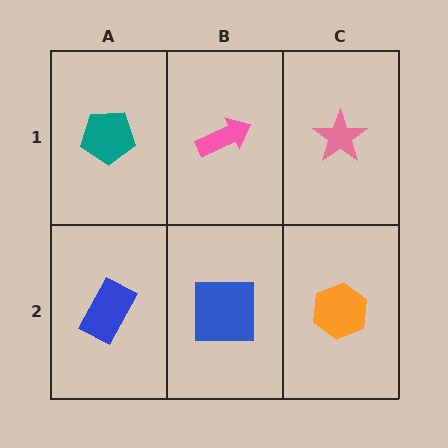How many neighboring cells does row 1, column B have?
3.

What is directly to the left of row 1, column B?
A teal pentagon.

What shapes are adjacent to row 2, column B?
A pink arrow (row 1, column B), a blue rectangle (row 2, column A), an orange hexagon (row 2, column C).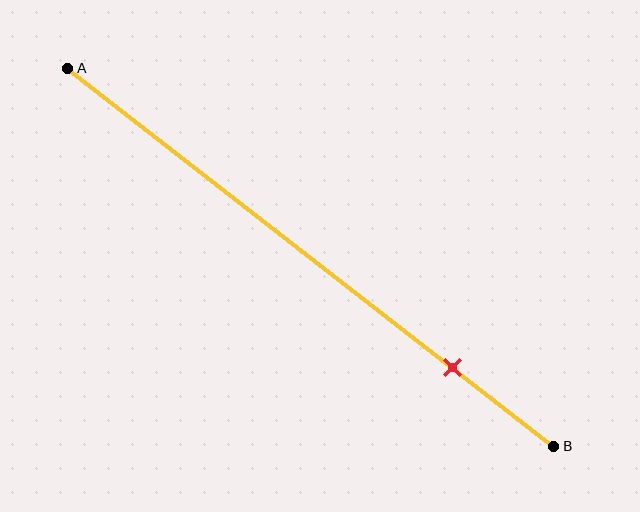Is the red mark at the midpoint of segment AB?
No, the mark is at about 80% from A, not at the 50% midpoint.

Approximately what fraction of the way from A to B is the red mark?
The red mark is approximately 80% of the way from A to B.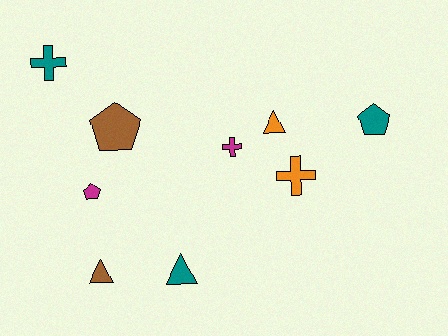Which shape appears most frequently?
Pentagon, with 3 objects.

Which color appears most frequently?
Teal, with 3 objects.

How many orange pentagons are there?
There are no orange pentagons.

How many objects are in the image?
There are 9 objects.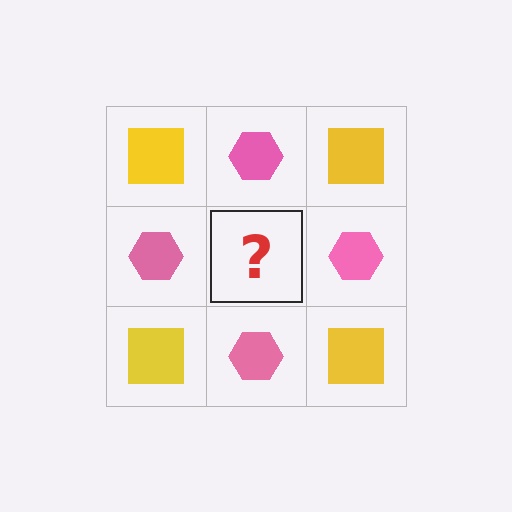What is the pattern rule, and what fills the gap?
The rule is that it alternates yellow square and pink hexagon in a checkerboard pattern. The gap should be filled with a yellow square.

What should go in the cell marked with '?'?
The missing cell should contain a yellow square.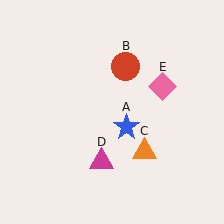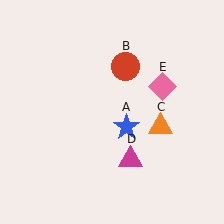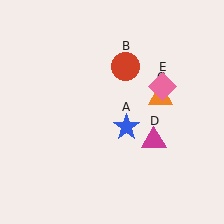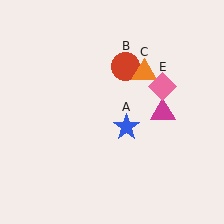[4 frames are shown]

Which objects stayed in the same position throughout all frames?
Blue star (object A) and red circle (object B) and pink diamond (object E) remained stationary.